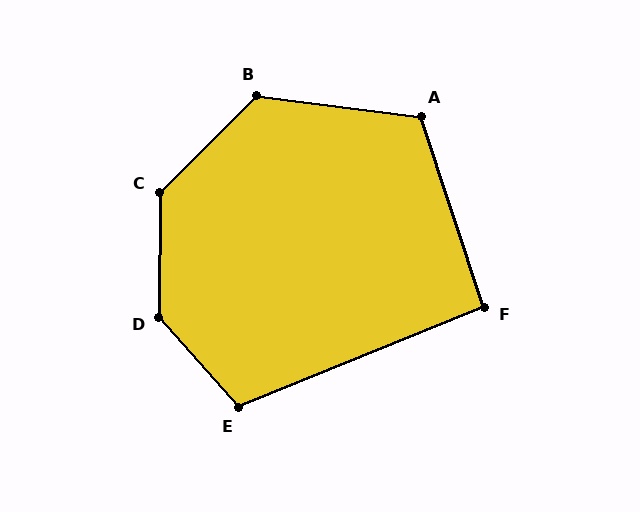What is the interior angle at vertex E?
Approximately 109 degrees (obtuse).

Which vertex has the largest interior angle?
D, at approximately 138 degrees.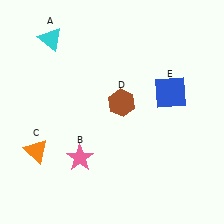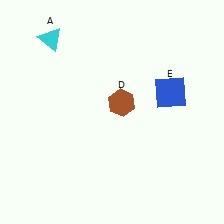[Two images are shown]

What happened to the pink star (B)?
The pink star (B) was removed in Image 2. It was in the bottom-left area of Image 1.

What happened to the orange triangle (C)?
The orange triangle (C) was removed in Image 2. It was in the bottom-left area of Image 1.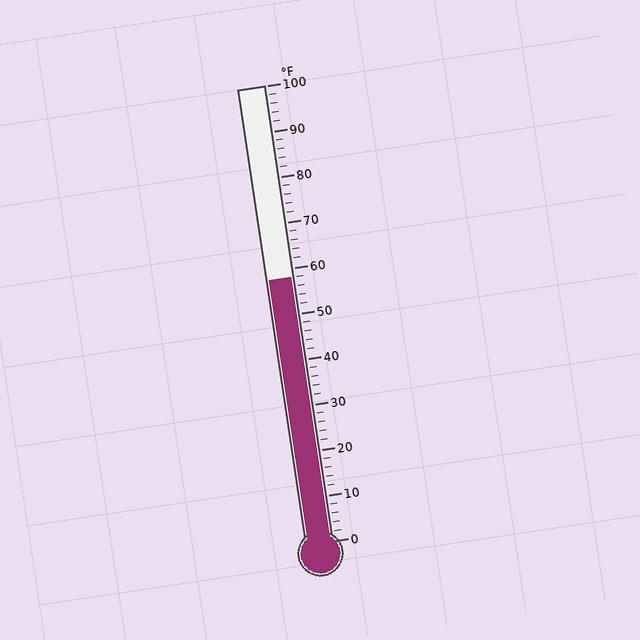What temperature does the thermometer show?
The thermometer shows approximately 58°F.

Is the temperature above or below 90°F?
The temperature is below 90°F.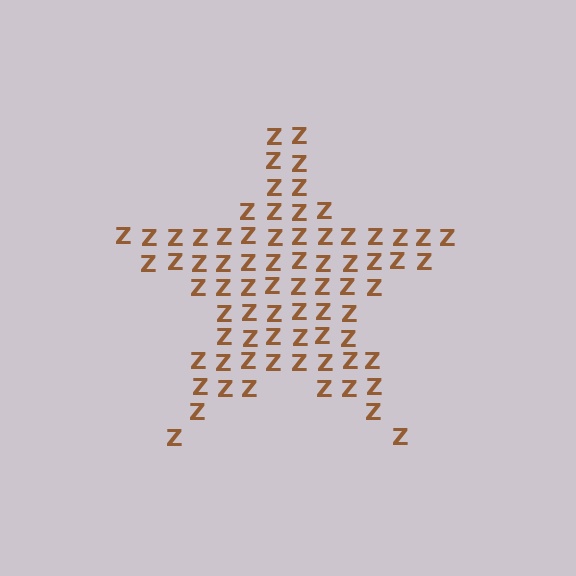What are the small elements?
The small elements are letter Z's.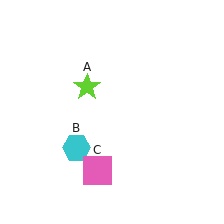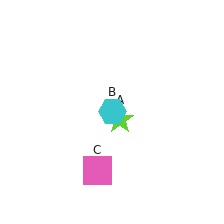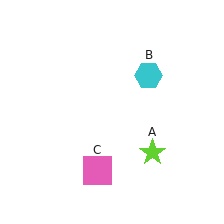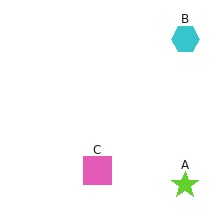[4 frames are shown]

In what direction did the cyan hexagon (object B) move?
The cyan hexagon (object B) moved up and to the right.